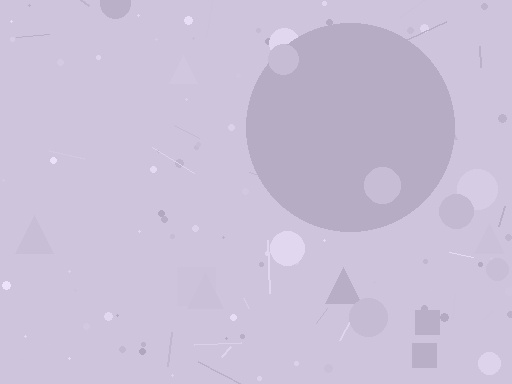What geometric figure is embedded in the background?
A circle is embedded in the background.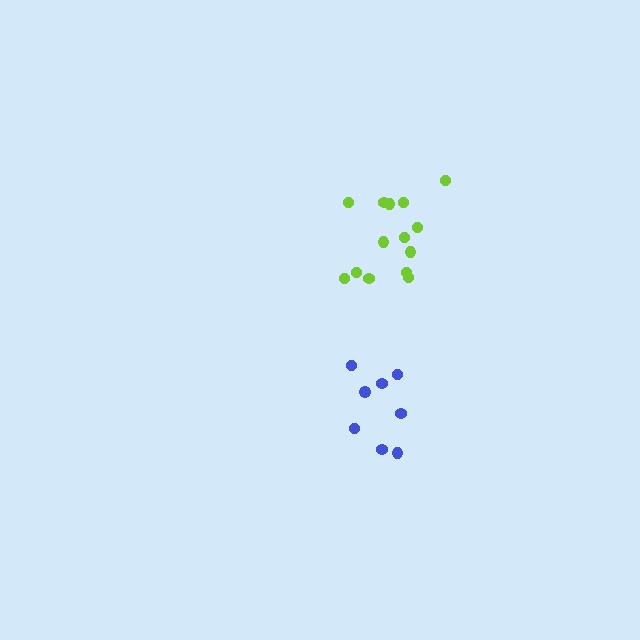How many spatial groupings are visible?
There are 2 spatial groupings.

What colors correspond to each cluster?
The clusters are colored: lime, blue.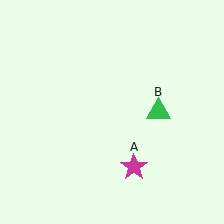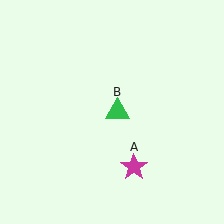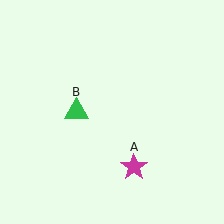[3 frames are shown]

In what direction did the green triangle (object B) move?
The green triangle (object B) moved left.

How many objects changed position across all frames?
1 object changed position: green triangle (object B).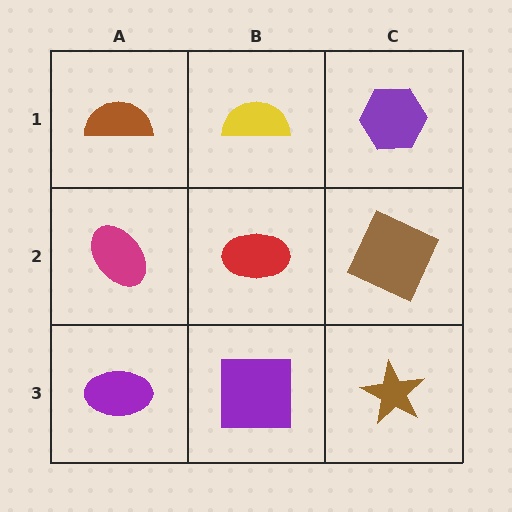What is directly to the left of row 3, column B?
A purple ellipse.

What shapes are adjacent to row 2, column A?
A brown semicircle (row 1, column A), a purple ellipse (row 3, column A), a red ellipse (row 2, column B).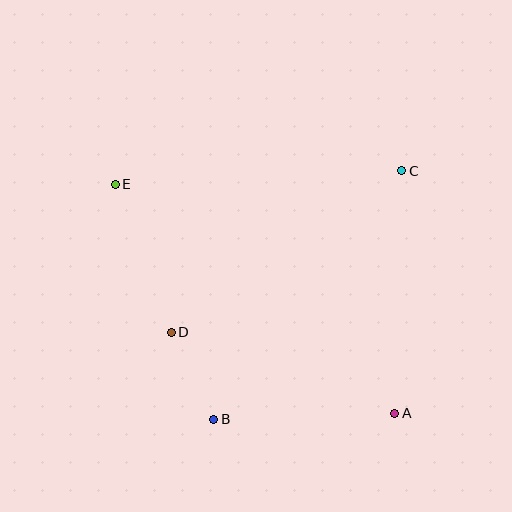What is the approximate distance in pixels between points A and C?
The distance between A and C is approximately 243 pixels.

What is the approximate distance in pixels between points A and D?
The distance between A and D is approximately 237 pixels.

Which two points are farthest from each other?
Points A and E are farthest from each other.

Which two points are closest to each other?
Points B and D are closest to each other.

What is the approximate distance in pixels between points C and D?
The distance between C and D is approximately 282 pixels.